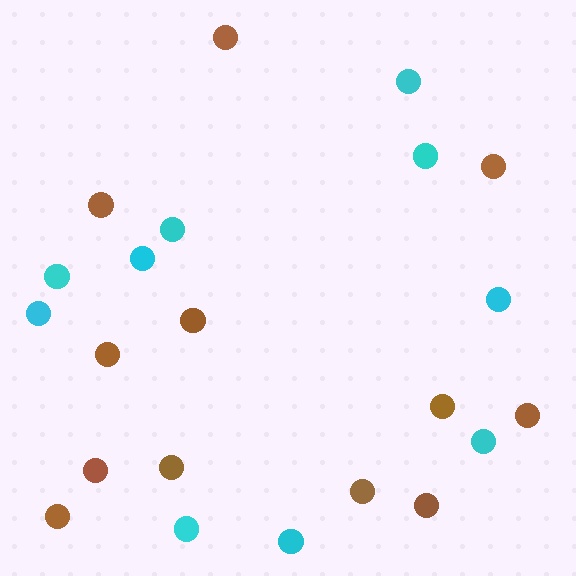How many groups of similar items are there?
There are 2 groups: one group of brown circles (12) and one group of cyan circles (10).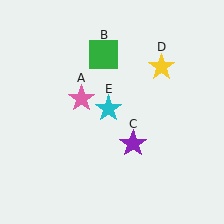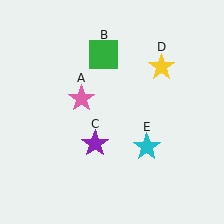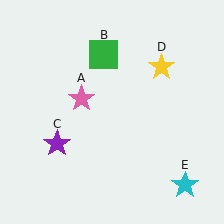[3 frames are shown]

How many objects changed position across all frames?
2 objects changed position: purple star (object C), cyan star (object E).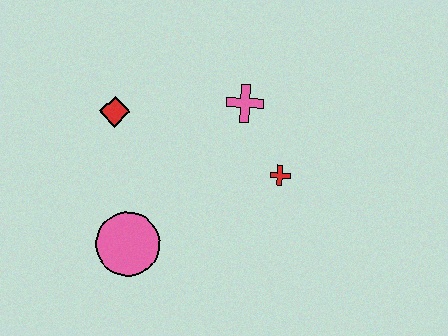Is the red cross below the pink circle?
No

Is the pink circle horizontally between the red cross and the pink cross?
No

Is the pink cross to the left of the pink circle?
No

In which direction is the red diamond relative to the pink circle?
The red diamond is above the pink circle.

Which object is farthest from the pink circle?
The pink cross is farthest from the pink circle.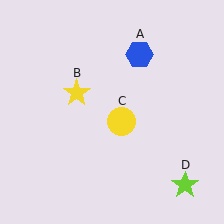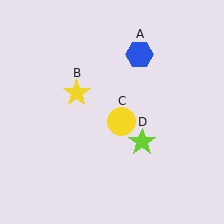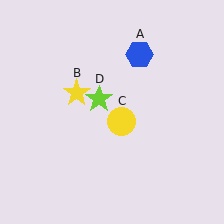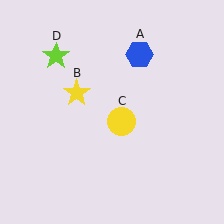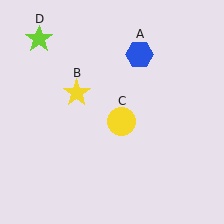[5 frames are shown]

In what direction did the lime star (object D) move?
The lime star (object D) moved up and to the left.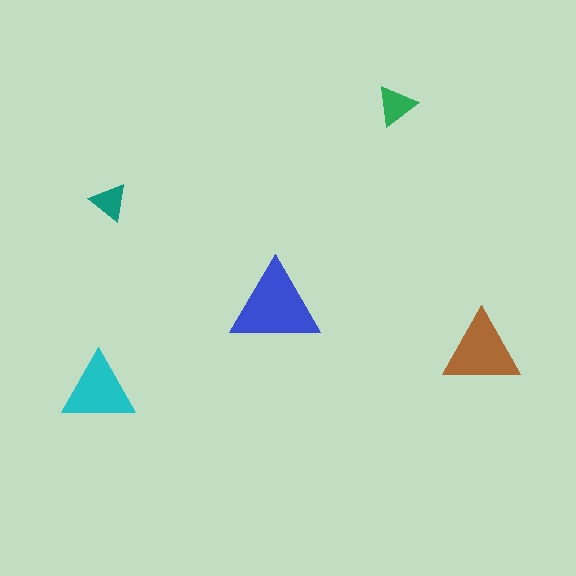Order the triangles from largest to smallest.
the blue one, the brown one, the cyan one, the green one, the teal one.